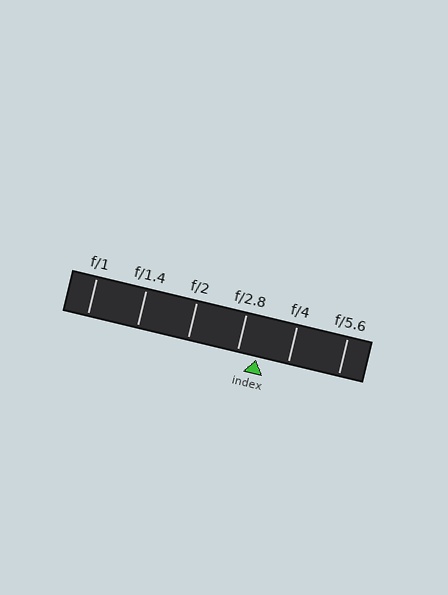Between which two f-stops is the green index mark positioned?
The index mark is between f/2.8 and f/4.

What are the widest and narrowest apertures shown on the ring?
The widest aperture shown is f/1 and the narrowest is f/5.6.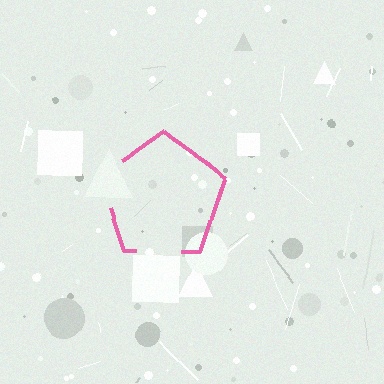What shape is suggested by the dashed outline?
The dashed outline suggests a pentagon.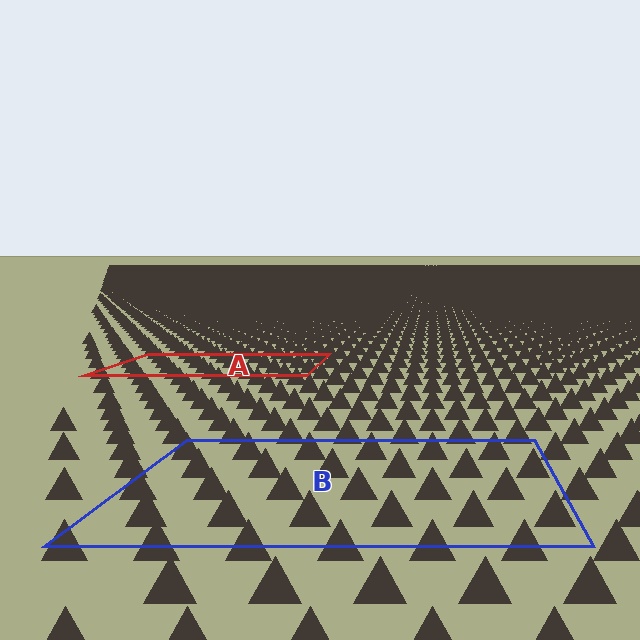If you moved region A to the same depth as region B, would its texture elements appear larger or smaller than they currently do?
They would appear larger. At a closer depth, the same texture elements are projected at a bigger on-screen size.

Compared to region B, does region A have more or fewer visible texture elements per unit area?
Region A has more texture elements per unit area — they are packed more densely because it is farther away.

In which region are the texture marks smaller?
The texture marks are smaller in region A, because it is farther away.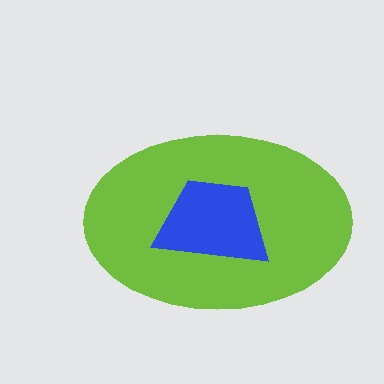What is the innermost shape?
The blue trapezoid.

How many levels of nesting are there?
2.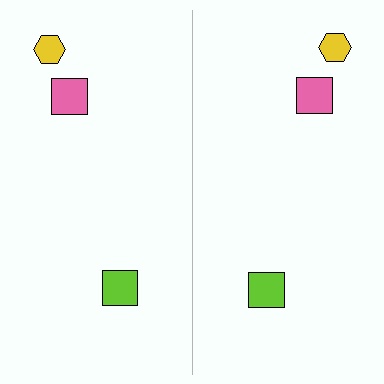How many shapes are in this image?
There are 6 shapes in this image.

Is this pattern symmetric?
Yes, this pattern has bilateral (reflection) symmetry.